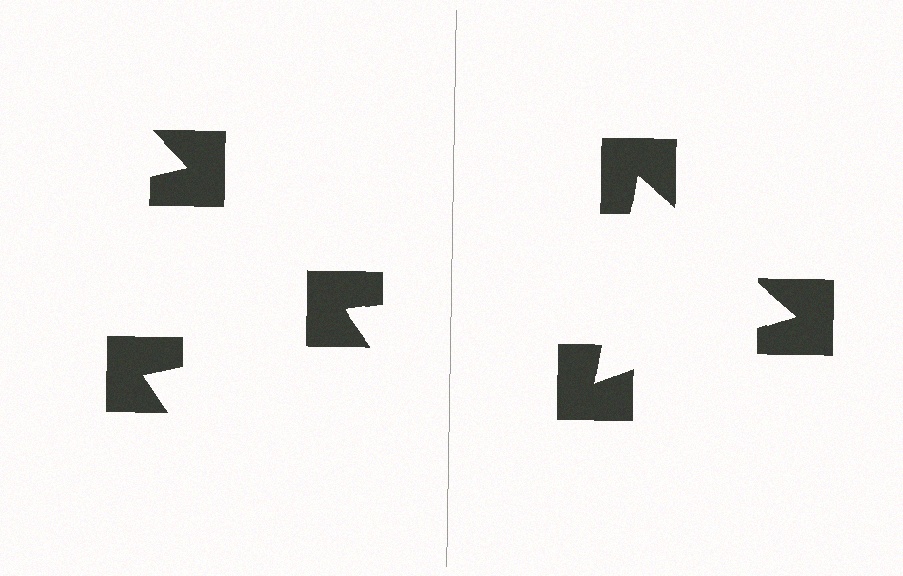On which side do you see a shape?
An illusory triangle appears on the right side. On the left side the wedge cuts are rotated, so no coherent shape forms.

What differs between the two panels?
The notched squares are positioned identically on both sides; only the wedge orientations differ. On the right they align to a triangle; on the left they are misaligned.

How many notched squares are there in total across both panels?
6 — 3 on each side.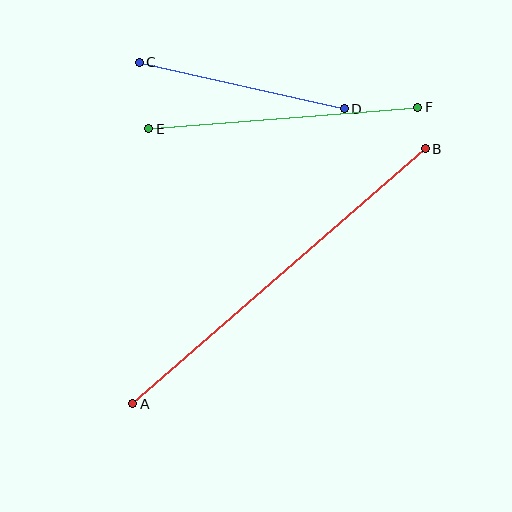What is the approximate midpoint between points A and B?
The midpoint is at approximately (279, 276) pixels.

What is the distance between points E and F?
The distance is approximately 270 pixels.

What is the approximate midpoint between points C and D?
The midpoint is at approximately (242, 85) pixels.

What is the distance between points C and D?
The distance is approximately 210 pixels.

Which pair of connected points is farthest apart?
Points A and B are farthest apart.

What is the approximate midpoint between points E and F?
The midpoint is at approximately (283, 118) pixels.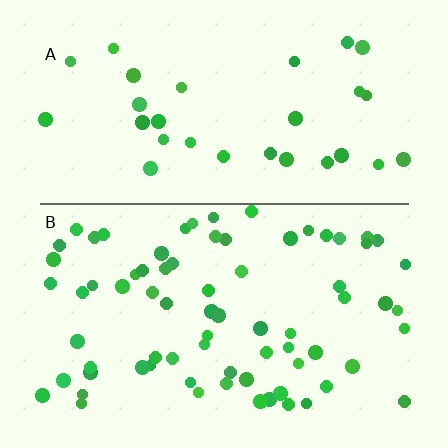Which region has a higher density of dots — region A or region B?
B (the bottom).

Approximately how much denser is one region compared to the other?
Approximately 2.3× — region B over region A.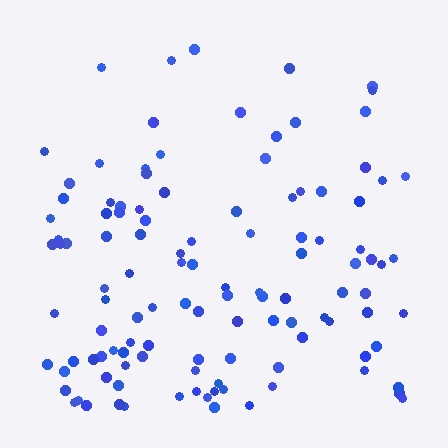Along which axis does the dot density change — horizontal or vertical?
Vertical.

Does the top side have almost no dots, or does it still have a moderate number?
Still a moderate number, just noticeably fewer than the bottom.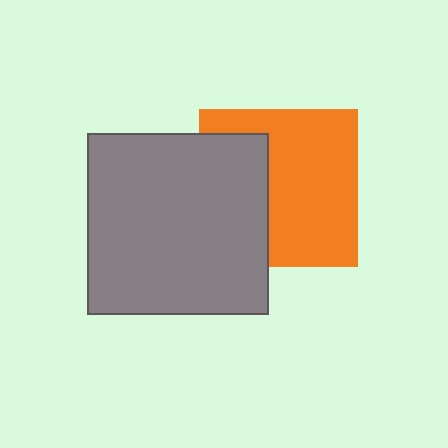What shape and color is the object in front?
The object in front is a gray square.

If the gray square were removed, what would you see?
You would see the complete orange square.